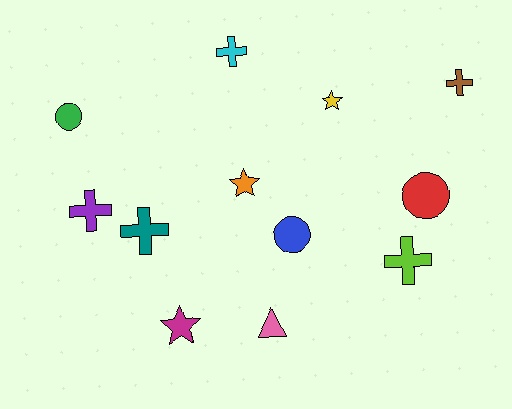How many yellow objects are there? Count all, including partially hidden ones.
There is 1 yellow object.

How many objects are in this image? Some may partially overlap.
There are 12 objects.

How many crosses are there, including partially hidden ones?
There are 5 crosses.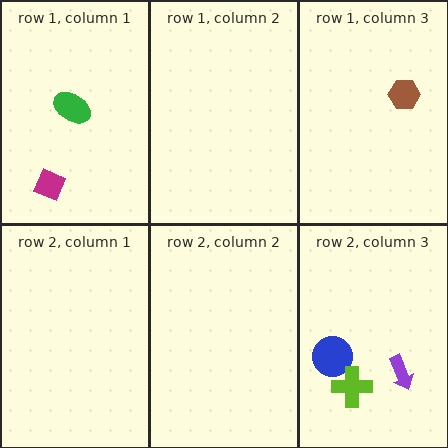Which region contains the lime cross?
The row 2, column 3 region.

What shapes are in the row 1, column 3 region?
The brown hexagon.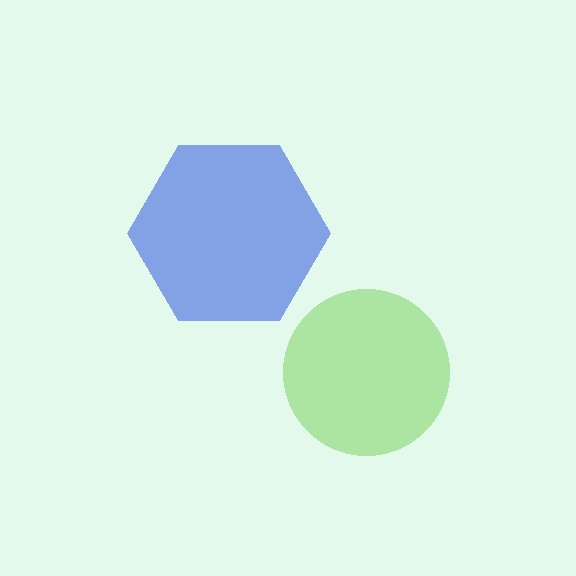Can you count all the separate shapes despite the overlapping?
Yes, there are 2 separate shapes.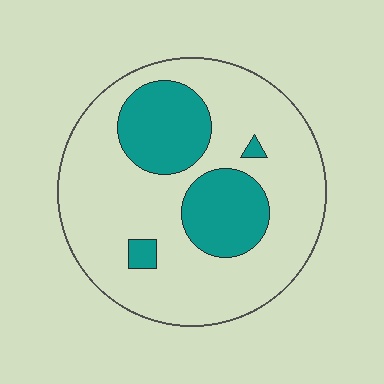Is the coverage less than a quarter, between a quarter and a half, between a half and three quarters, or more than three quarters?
Between a quarter and a half.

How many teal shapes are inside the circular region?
4.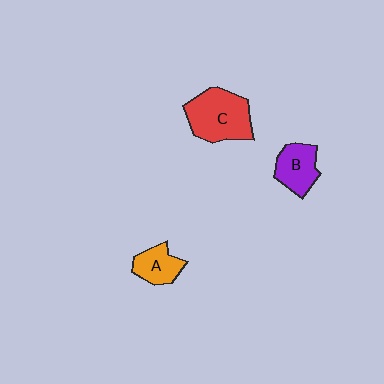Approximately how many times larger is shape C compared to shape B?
Approximately 1.6 times.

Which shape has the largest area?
Shape C (red).